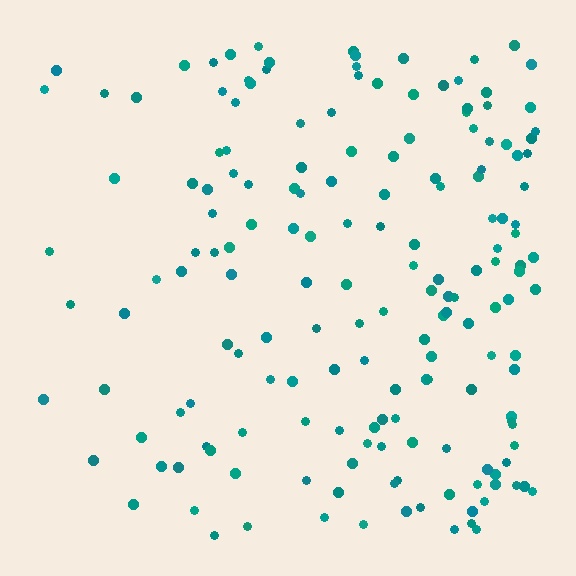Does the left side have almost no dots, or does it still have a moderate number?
Still a moderate number, just noticeably fewer than the right.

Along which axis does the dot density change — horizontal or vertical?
Horizontal.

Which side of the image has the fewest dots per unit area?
The left.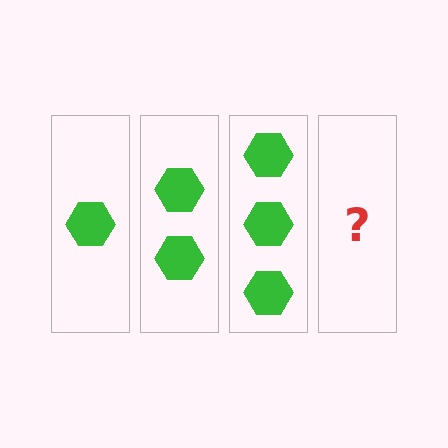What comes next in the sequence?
The next element should be 4 hexagons.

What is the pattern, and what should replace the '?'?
The pattern is that each step adds one more hexagon. The '?' should be 4 hexagons.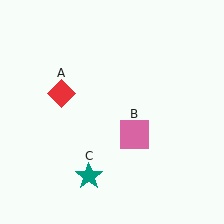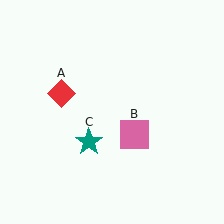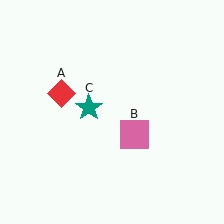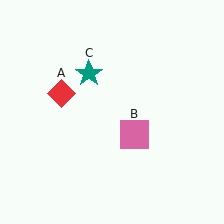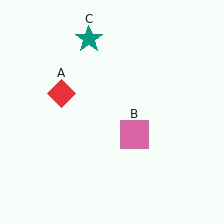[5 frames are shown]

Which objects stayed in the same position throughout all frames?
Red diamond (object A) and pink square (object B) remained stationary.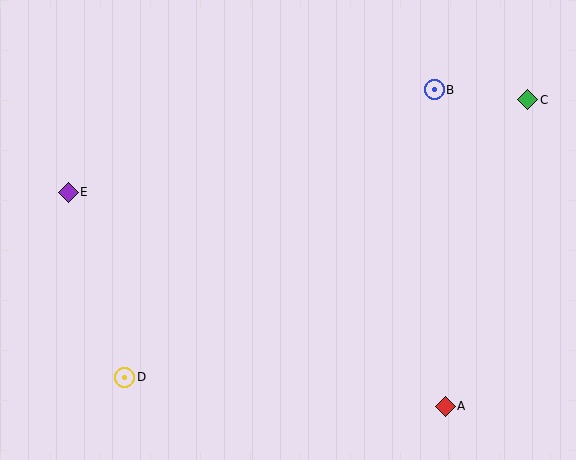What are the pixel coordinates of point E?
Point E is at (68, 192).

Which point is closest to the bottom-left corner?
Point D is closest to the bottom-left corner.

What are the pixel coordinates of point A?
Point A is at (445, 406).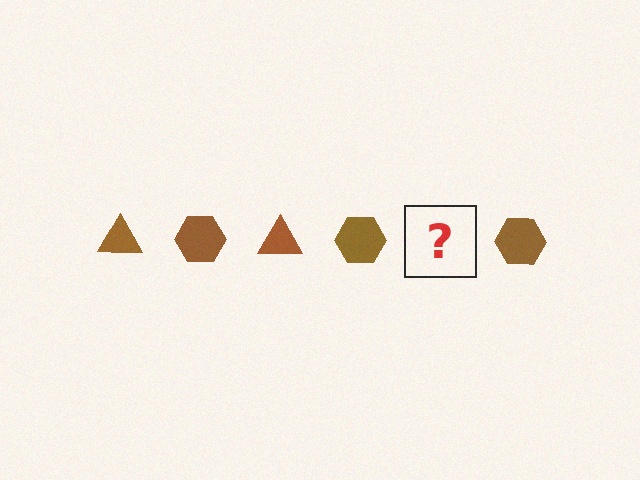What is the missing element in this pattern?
The missing element is a brown triangle.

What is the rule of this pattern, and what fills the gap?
The rule is that the pattern cycles through triangle, hexagon shapes in brown. The gap should be filled with a brown triangle.